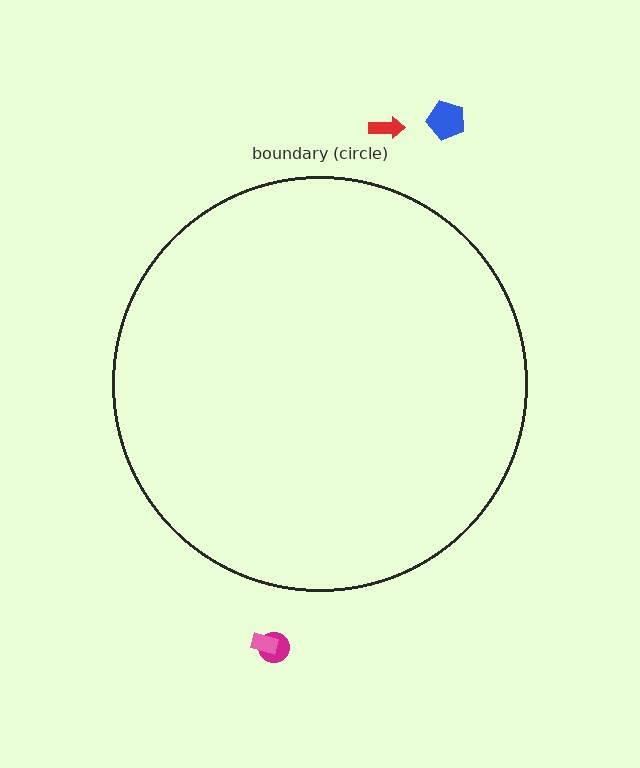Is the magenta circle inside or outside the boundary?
Outside.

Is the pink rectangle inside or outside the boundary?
Outside.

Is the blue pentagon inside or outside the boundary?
Outside.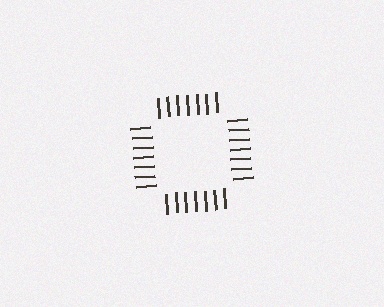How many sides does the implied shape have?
4 sides — the line-ends trace a square.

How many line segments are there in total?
28 — 7 along each of the 4 edges.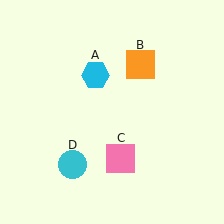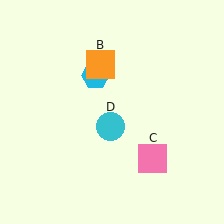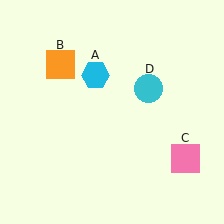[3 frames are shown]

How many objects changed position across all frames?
3 objects changed position: orange square (object B), pink square (object C), cyan circle (object D).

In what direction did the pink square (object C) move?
The pink square (object C) moved right.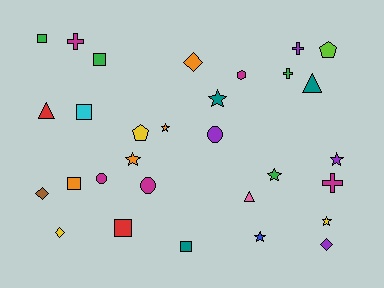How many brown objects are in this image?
There is 1 brown object.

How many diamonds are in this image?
There are 4 diamonds.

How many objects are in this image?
There are 30 objects.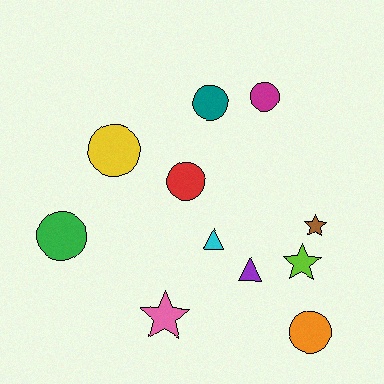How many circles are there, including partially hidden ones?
There are 6 circles.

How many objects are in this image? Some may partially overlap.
There are 11 objects.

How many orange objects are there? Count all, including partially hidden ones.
There is 1 orange object.